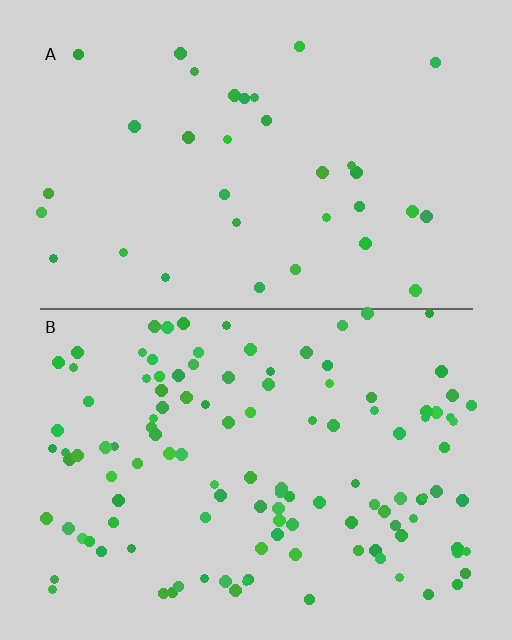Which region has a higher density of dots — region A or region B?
B (the bottom).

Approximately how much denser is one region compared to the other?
Approximately 3.5× — region B over region A.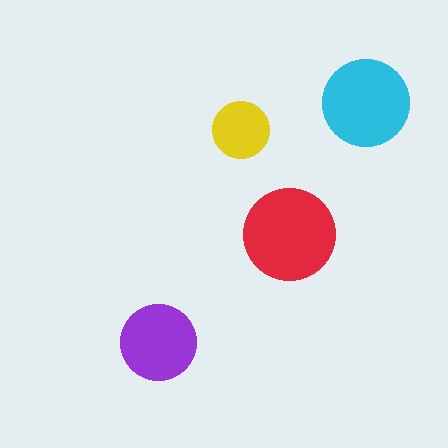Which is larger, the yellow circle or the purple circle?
The purple one.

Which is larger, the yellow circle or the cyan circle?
The cyan one.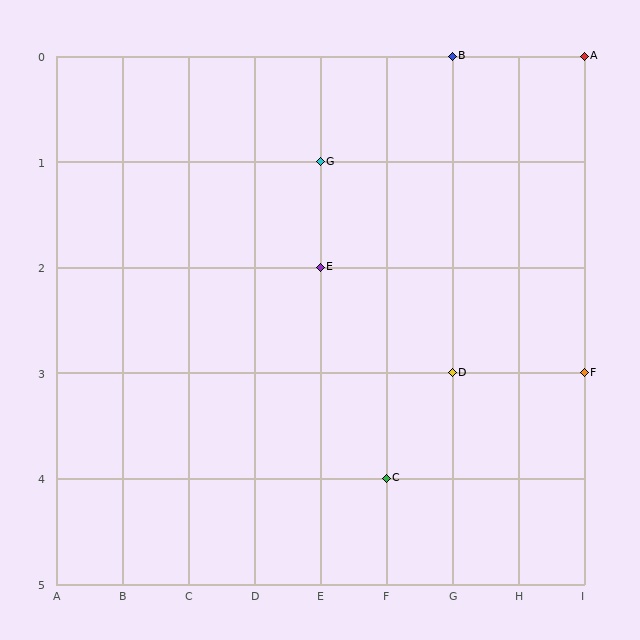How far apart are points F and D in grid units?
Points F and D are 2 columns apart.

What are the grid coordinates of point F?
Point F is at grid coordinates (I, 3).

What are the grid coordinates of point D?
Point D is at grid coordinates (G, 3).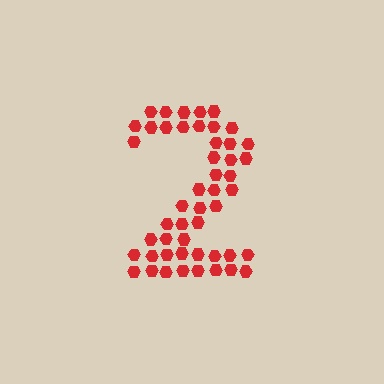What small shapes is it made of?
It is made of small hexagons.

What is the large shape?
The large shape is the digit 2.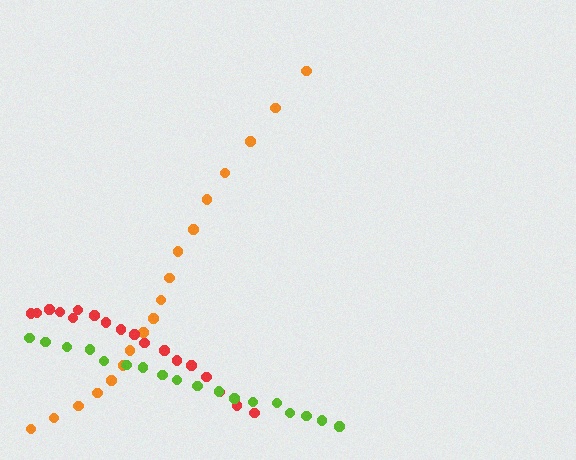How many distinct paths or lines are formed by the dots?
There are 3 distinct paths.